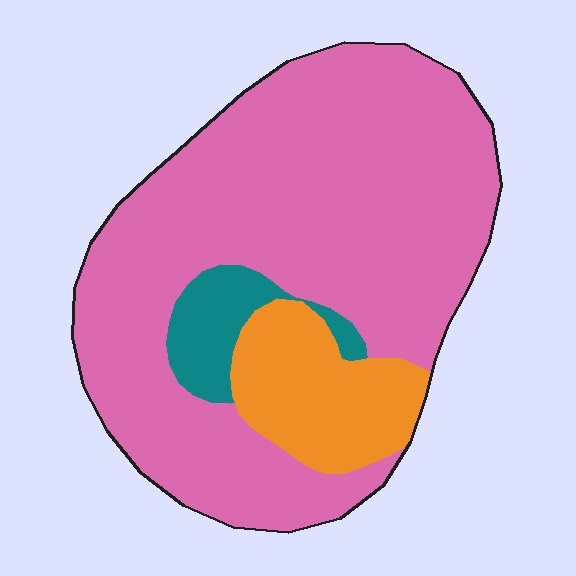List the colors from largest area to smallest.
From largest to smallest: pink, orange, teal.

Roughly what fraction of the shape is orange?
Orange covers roughly 15% of the shape.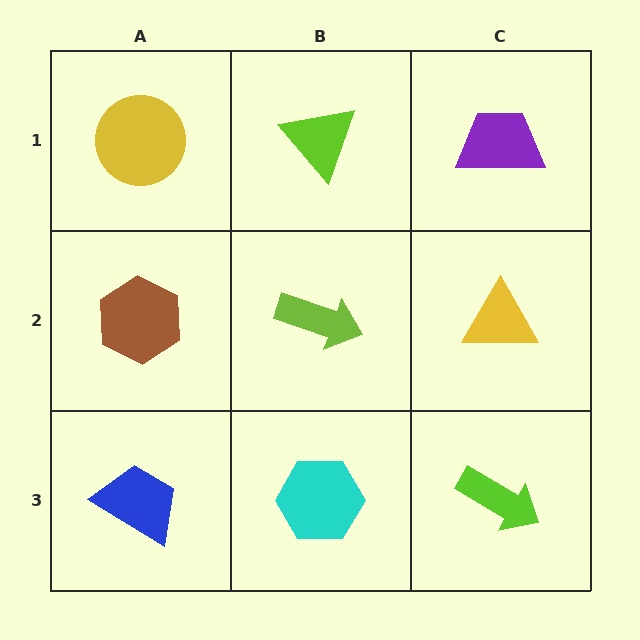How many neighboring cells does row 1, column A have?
2.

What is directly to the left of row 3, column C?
A cyan hexagon.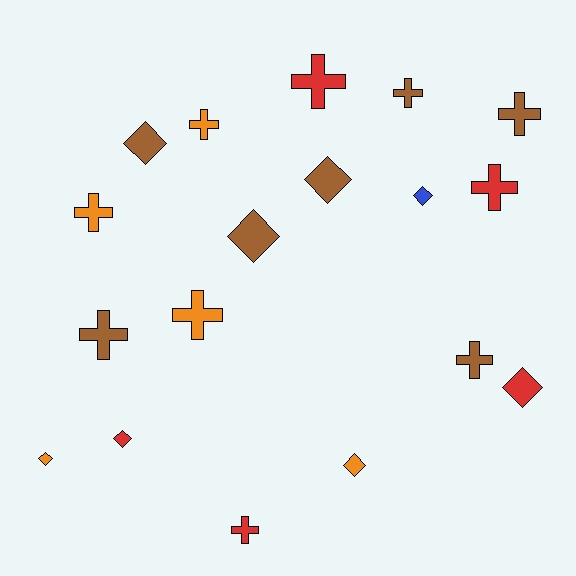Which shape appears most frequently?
Cross, with 10 objects.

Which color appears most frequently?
Brown, with 7 objects.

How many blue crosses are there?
There are no blue crosses.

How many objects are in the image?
There are 18 objects.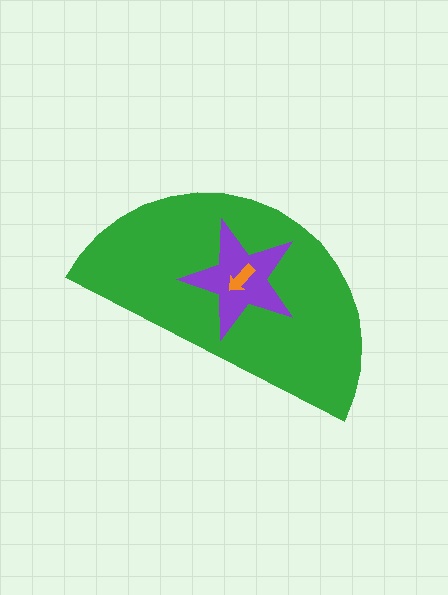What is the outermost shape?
The green semicircle.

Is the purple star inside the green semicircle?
Yes.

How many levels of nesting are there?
3.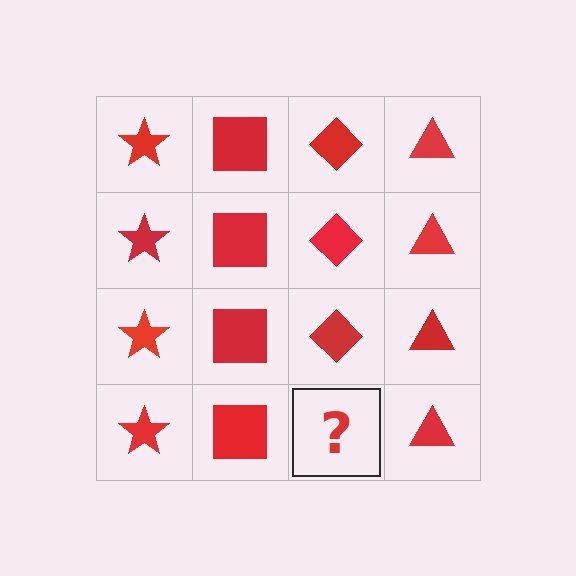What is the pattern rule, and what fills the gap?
The rule is that each column has a consistent shape. The gap should be filled with a red diamond.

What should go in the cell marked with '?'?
The missing cell should contain a red diamond.